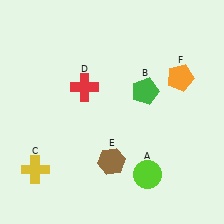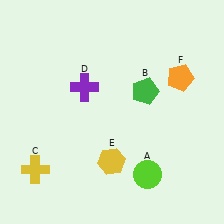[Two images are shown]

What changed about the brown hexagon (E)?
In Image 1, E is brown. In Image 2, it changed to yellow.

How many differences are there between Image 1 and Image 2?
There are 2 differences between the two images.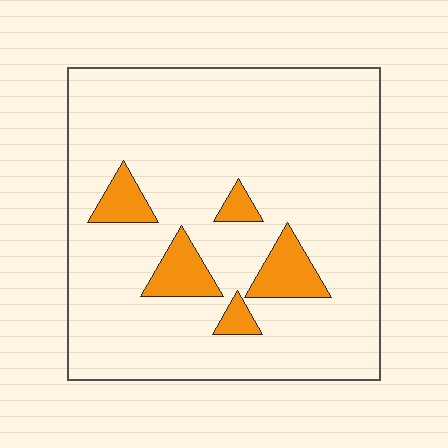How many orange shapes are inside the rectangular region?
5.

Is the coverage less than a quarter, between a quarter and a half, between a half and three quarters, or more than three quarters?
Less than a quarter.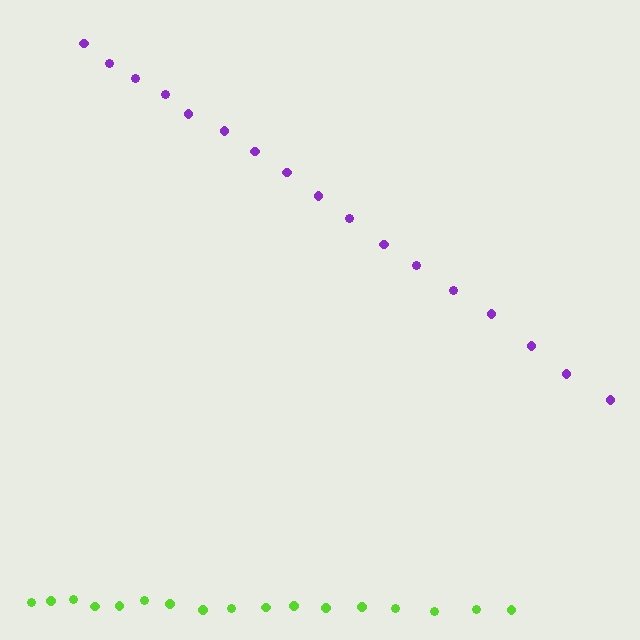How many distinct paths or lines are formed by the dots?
There are 2 distinct paths.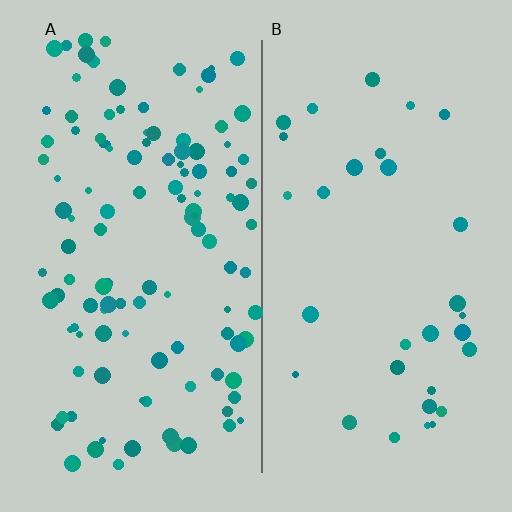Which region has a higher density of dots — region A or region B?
A (the left).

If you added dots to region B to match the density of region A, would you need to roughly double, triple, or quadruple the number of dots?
Approximately quadruple.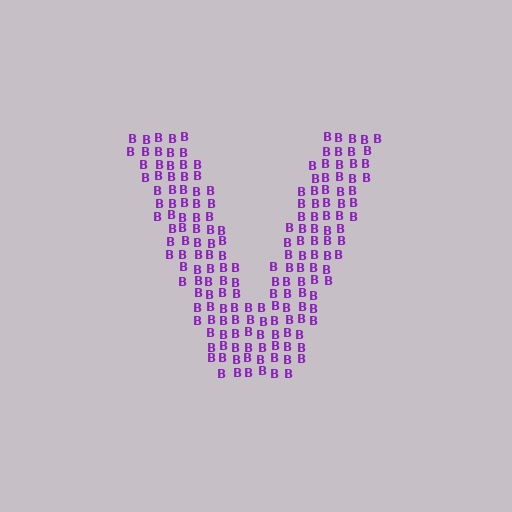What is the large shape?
The large shape is the letter V.